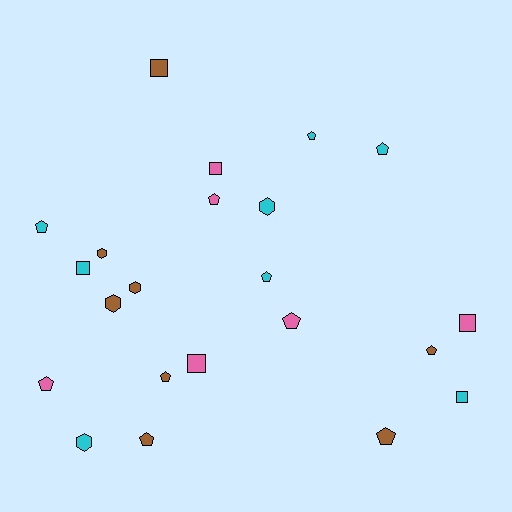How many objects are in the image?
There are 22 objects.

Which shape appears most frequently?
Pentagon, with 11 objects.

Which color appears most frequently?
Brown, with 8 objects.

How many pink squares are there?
There are 3 pink squares.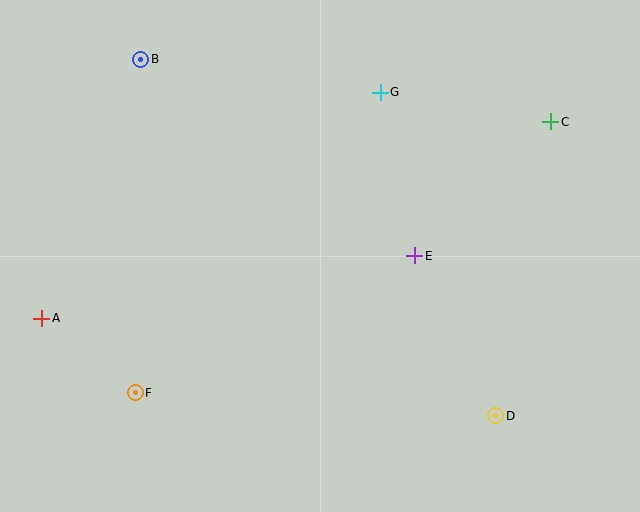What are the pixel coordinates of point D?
Point D is at (496, 416).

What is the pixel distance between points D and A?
The distance between D and A is 464 pixels.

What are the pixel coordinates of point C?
Point C is at (551, 122).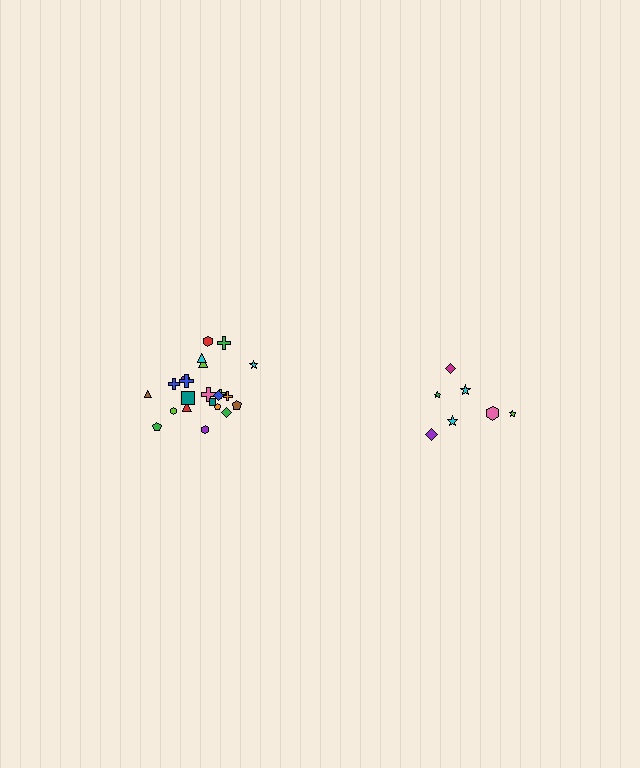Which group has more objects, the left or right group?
The left group.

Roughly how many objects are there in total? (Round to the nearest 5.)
Roughly 30 objects in total.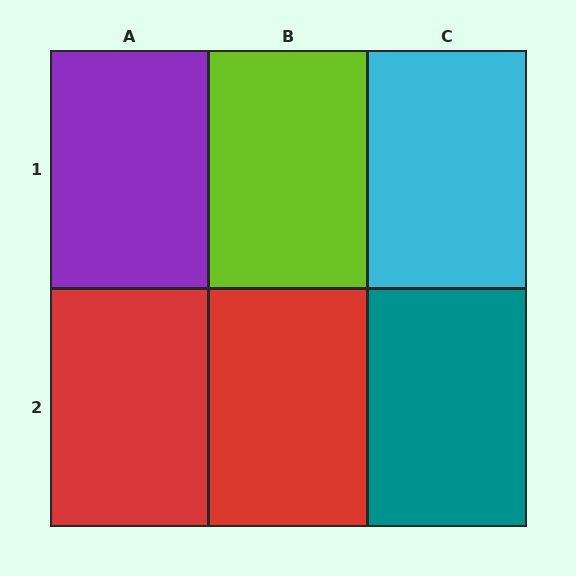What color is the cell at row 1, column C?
Cyan.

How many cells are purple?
1 cell is purple.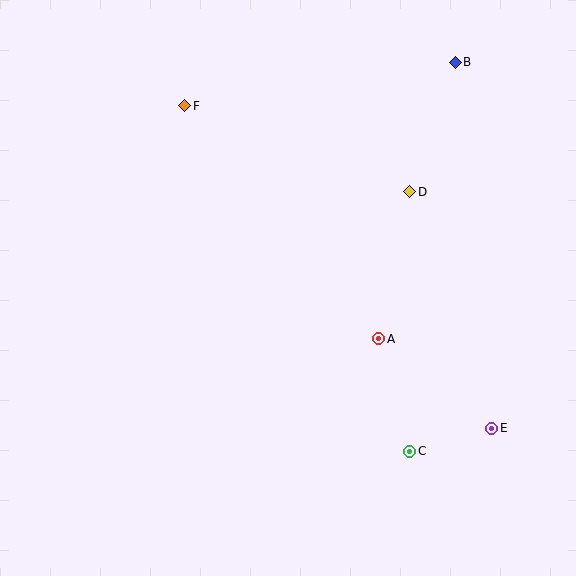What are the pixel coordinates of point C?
Point C is at (410, 451).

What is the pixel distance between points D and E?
The distance between D and E is 250 pixels.